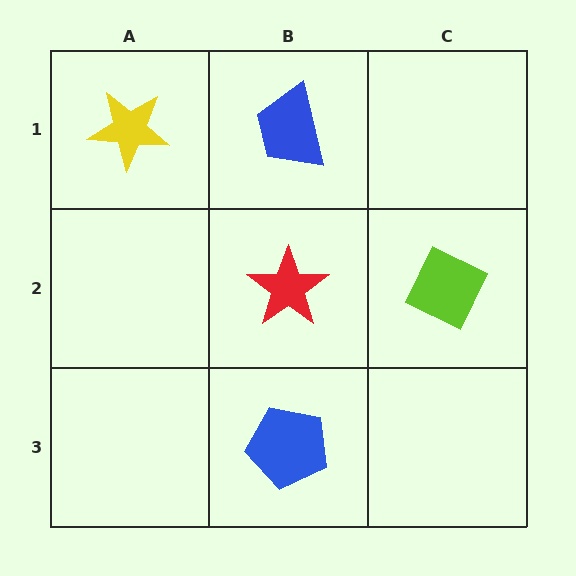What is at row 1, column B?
A blue trapezoid.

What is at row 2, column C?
A lime diamond.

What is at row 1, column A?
A yellow star.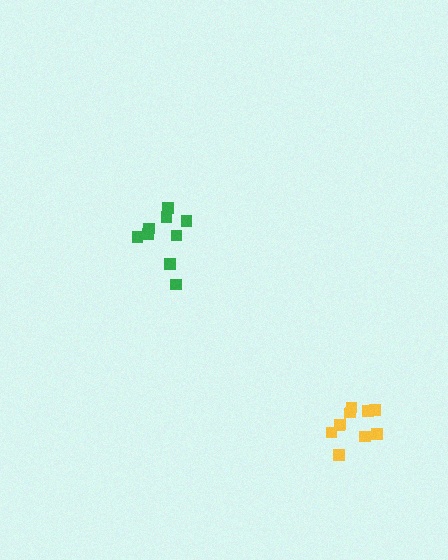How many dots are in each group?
Group 1: 9 dots, Group 2: 9 dots (18 total).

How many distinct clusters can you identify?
There are 2 distinct clusters.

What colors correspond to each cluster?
The clusters are colored: green, yellow.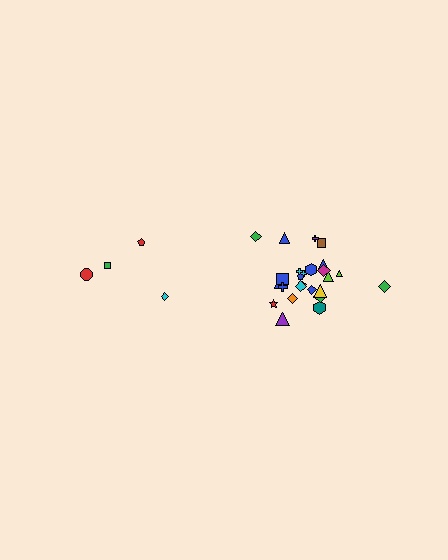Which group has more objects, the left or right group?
The right group.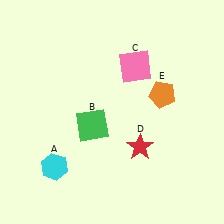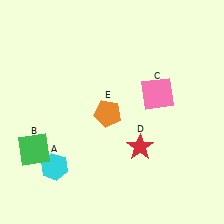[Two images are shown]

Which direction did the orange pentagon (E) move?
The orange pentagon (E) moved left.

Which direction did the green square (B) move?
The green square (B) moved left.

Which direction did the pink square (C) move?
The pink square (C) moved down.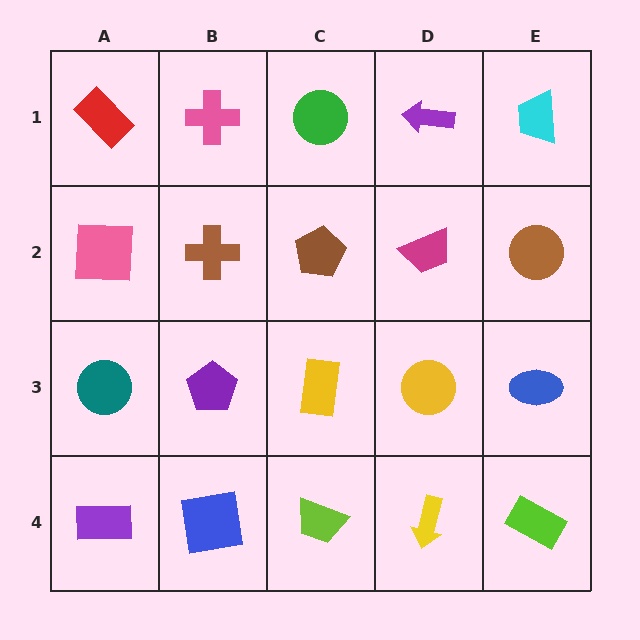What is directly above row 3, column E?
A brown circle.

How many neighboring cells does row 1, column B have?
3.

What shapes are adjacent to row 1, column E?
A brown circle (row 2, column E), a purple arrow (row 1, column D).